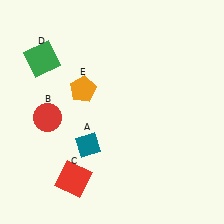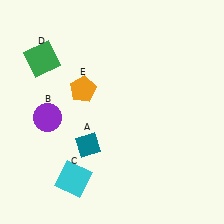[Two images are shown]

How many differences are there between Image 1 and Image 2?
There are 2 differences between the two images.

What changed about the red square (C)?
In Image 1, C is red. In Image 2, it changed to cyan.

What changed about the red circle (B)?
In Image 1, B is red. In Image 2, it changed to purple.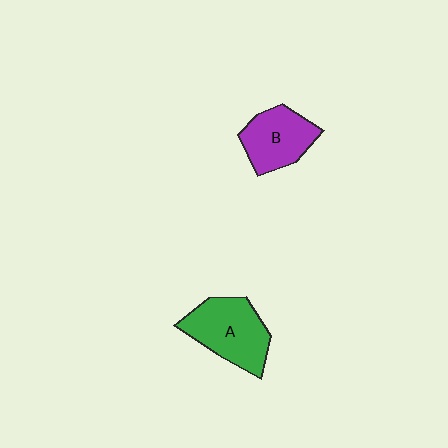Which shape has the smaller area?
Shape B (purple).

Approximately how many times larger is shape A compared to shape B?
Approximately 1.2 times.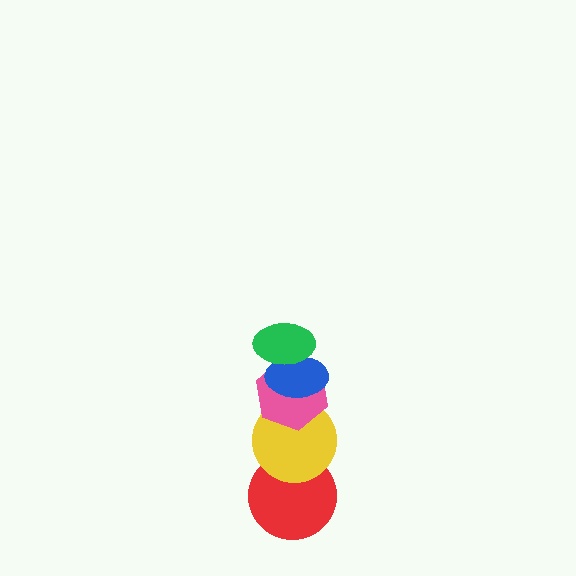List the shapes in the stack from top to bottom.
From top to bottom: the green ellipse, the blue ellipse, the pink hexagon, the yellow circle, the red circle.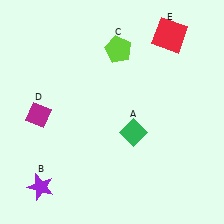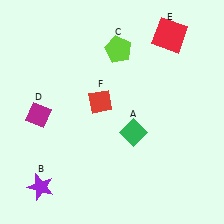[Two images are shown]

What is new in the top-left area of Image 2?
A red diamond (F) was added in the top-left area of Image 2.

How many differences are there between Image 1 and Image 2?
There is 1 difference between the two images.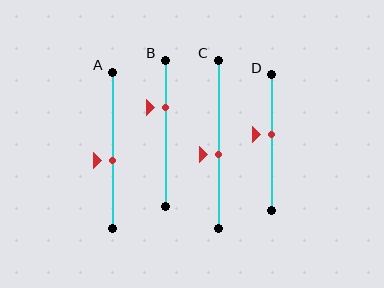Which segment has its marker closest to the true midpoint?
Segment D has its marker closest to the true midpoint.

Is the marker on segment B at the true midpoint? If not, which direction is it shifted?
No, the marker on segment B is shifted upward by about 17% of the segment length.